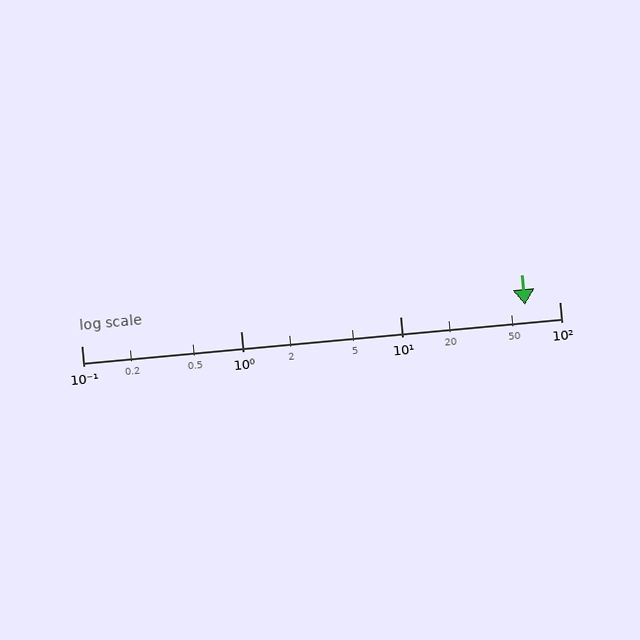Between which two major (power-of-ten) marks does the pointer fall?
The pointer is between 10 and 100.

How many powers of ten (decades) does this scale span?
The scale spans 3 decades, from 0.1 to 100.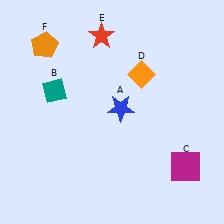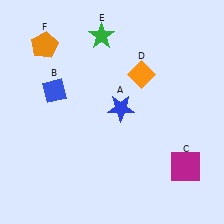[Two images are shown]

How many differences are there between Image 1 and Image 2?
There are 2 differences between the two images.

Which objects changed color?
B changed from teal to blue. E changed from red to green.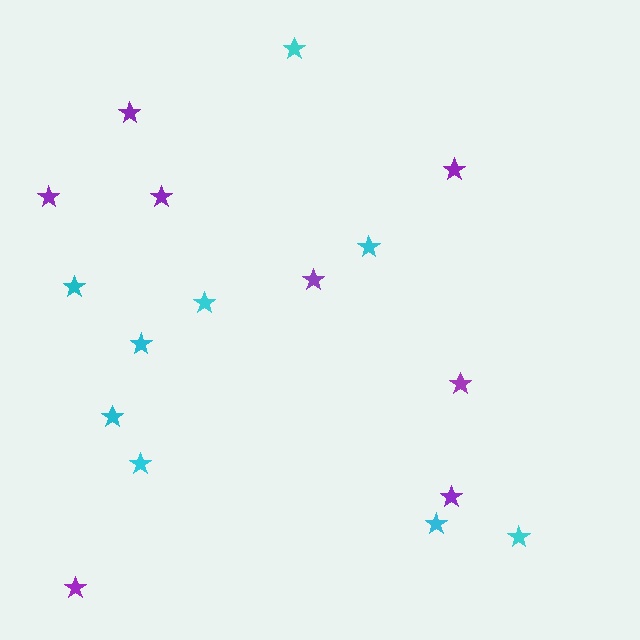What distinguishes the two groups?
There are 2 groups: one group of cyan stars (9) and one group of purple stars (8).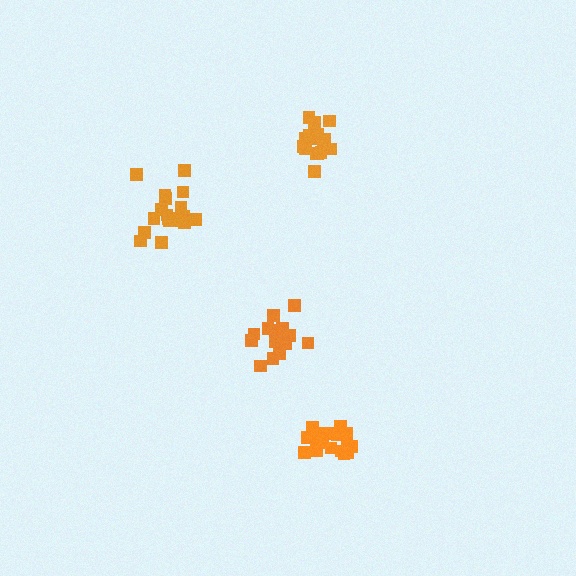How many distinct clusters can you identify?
There are 4 distinct clusters.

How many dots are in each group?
Group 1: 17 dots, Group 2: 18 dots, Group 3: 18 dots, Group 4: 16 dots (69 total).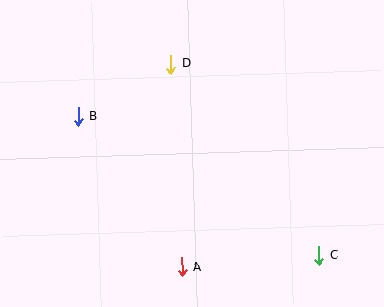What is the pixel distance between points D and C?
The distance between D and C is 242 pixels.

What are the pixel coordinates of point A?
Point A is at (182, 267).